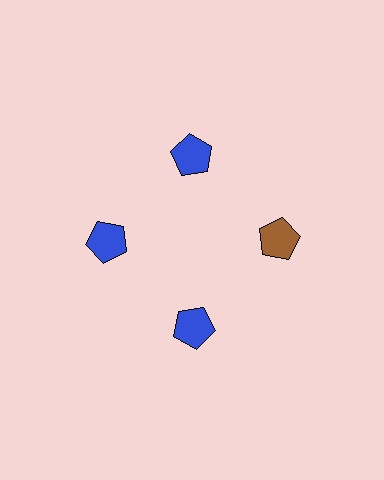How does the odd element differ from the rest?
It has a different color: brown instead of blue.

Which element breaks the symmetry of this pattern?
The brown pentagon at roughly the 3 o'clock position breaks the symmetry. All other shapes are blue pentagons.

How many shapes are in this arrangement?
There are 4 shapes arranged in a ring pattern.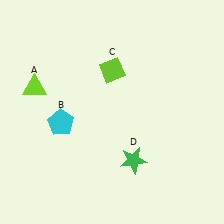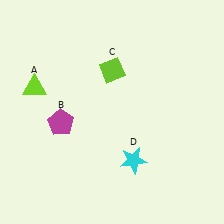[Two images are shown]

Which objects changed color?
B changed from cyan to magenta. D changed from green to cyan.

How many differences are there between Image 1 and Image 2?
There are 2 differences between the two images.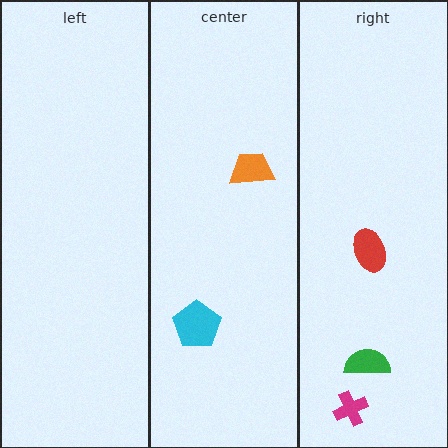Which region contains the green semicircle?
The right region.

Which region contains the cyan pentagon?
The center region.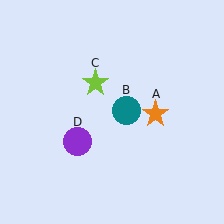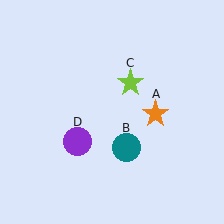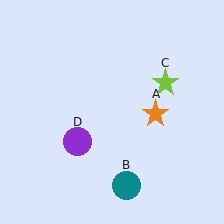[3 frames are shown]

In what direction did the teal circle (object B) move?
The teal circle (object B) moved down.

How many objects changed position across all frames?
2 objects changed position: teal circle (object B), lime star (object C).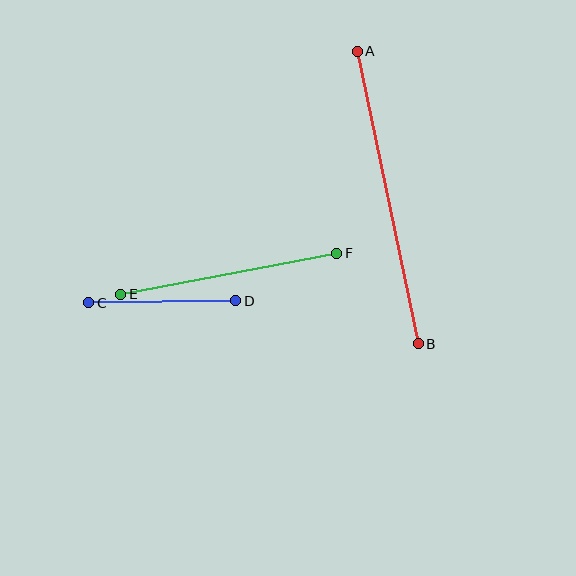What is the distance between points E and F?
The distance is approximately 220 pixels.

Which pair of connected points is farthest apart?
Points A and B are farthest apart.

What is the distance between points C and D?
The distance is approximately 147 pixels.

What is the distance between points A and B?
The distance is approximately 299 pixels.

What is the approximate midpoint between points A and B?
The midpoint is at approximately (388, 198) pixels.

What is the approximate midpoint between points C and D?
The midpoint is at approximately (162, 302) pixels.